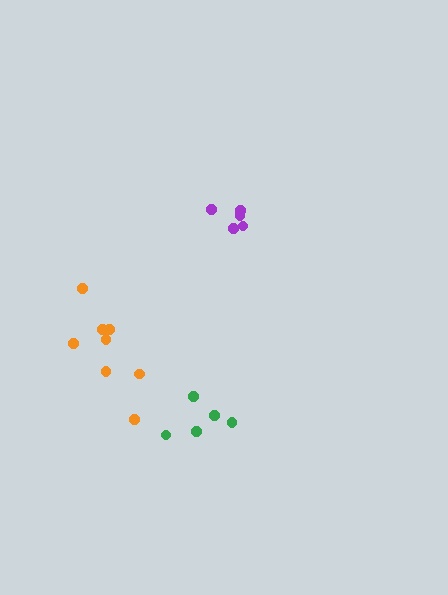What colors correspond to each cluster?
The clusters are colored: purple, green, orange.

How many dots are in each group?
Group 1: 5 dots, Group 2: 5 dots, Group 3: 8 dots (18 total).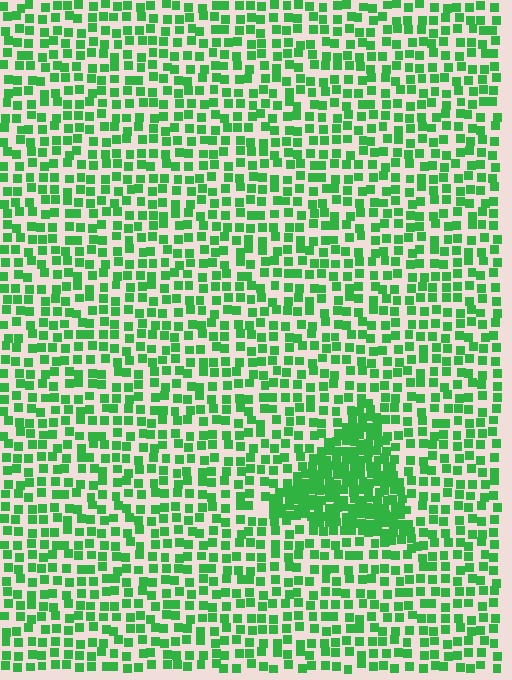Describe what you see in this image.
The image contains small green elements arranged at two different densities. A triangle-shaped region is visible where the elements are more densely packed than the surrounding area.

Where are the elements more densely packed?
The elements are more densely packed inside the triangle boundary.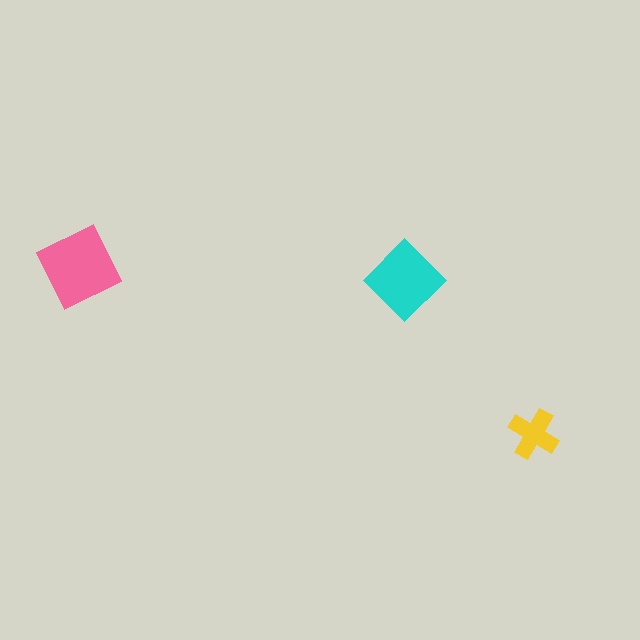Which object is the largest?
The pink square.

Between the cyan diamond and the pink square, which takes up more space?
The pink square.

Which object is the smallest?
The yellow cross.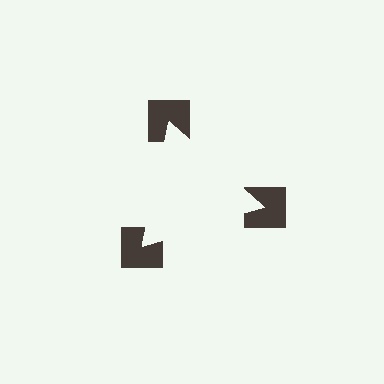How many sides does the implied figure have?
3 sides.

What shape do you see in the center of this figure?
An illusory triangle — its edges are inferred from the aligned wedge cuts in the notched squares, not physically drawn.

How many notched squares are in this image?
There are 3 — one at each vertex of the illusory triangle.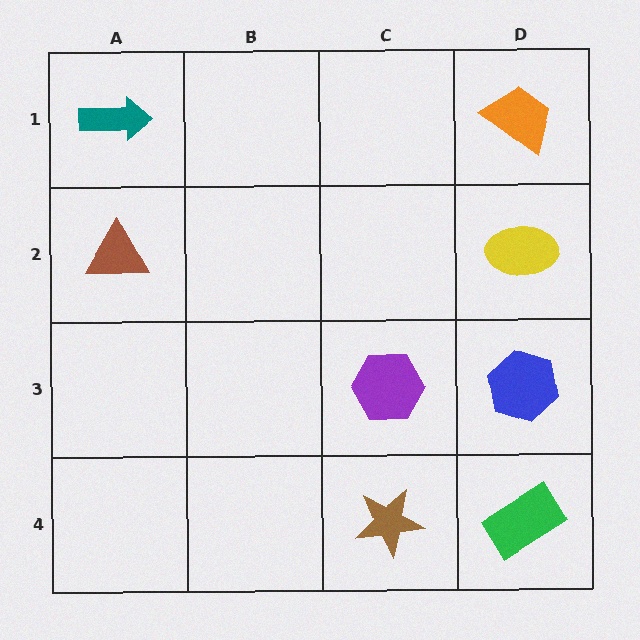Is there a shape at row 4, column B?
No, that cell is empty.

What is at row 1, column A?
A teal arrow.